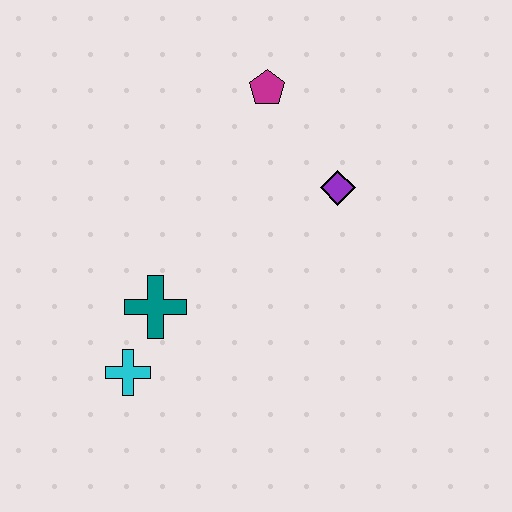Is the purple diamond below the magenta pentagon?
Yes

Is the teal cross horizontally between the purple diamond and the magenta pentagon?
No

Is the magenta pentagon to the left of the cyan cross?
No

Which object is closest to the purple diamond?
The magenta pentagon is closest to the purple diamond.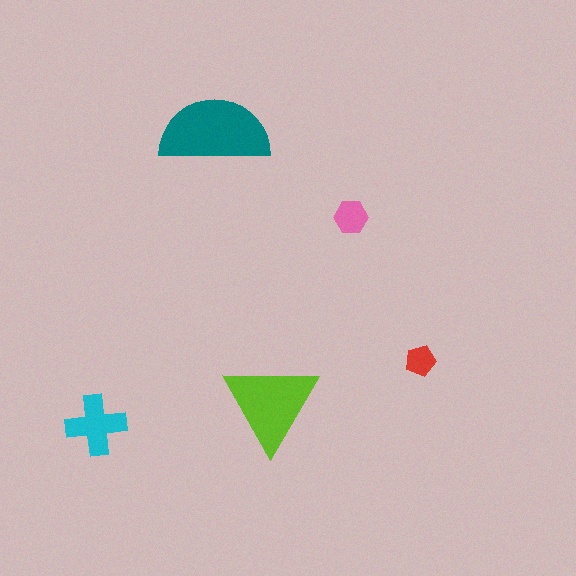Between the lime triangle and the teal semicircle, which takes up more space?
The teal semicircle.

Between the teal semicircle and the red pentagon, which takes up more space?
The teal semicircle.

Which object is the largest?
The teal semicircle.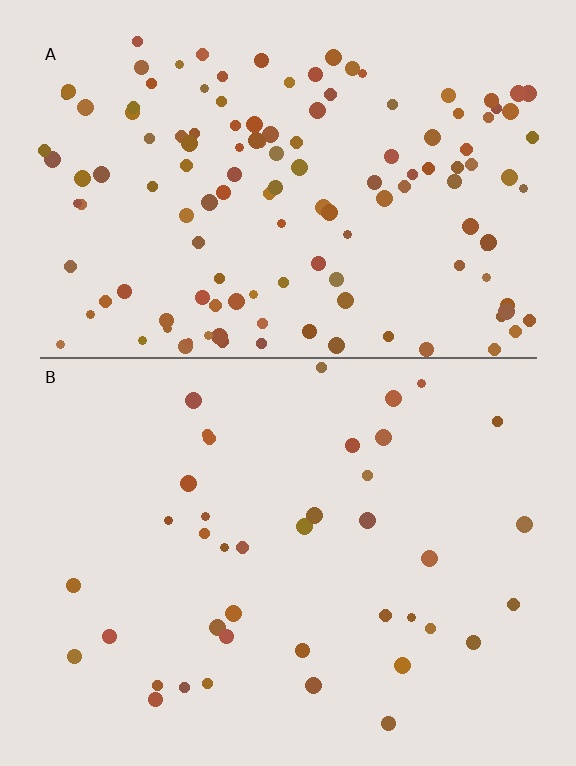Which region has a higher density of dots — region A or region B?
A (the top).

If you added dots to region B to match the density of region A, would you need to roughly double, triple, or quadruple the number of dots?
Approximately triple.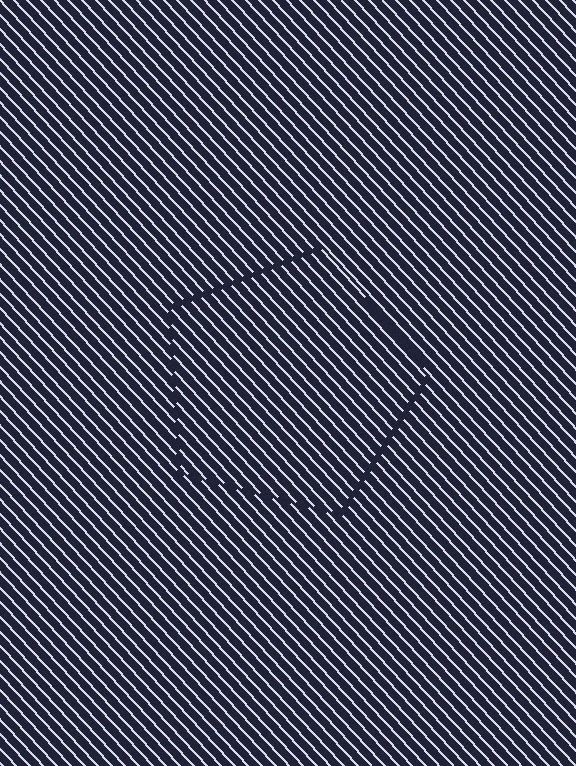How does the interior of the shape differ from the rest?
The interior of the shape contains the same grating, shifted by half a period — the contour is defined by the phase discontinuity where line-ends from the inner and outer gratings abut.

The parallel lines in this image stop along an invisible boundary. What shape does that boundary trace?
An illusory pentagon. The interior of the shape contains the same grating, shifted by half a period — the contour is defined by the phase discontinuity where line-ends from the inner and outer gratings abut.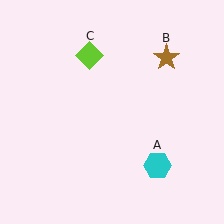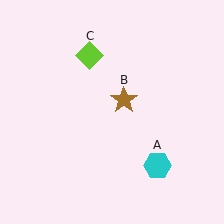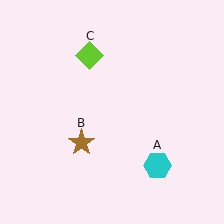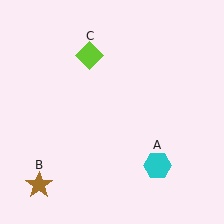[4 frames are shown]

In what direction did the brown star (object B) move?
The brown star (object B) moved down and to the left.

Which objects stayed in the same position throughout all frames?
Cyan hexagon (object A) and lime diamond (object C) remained stationary.